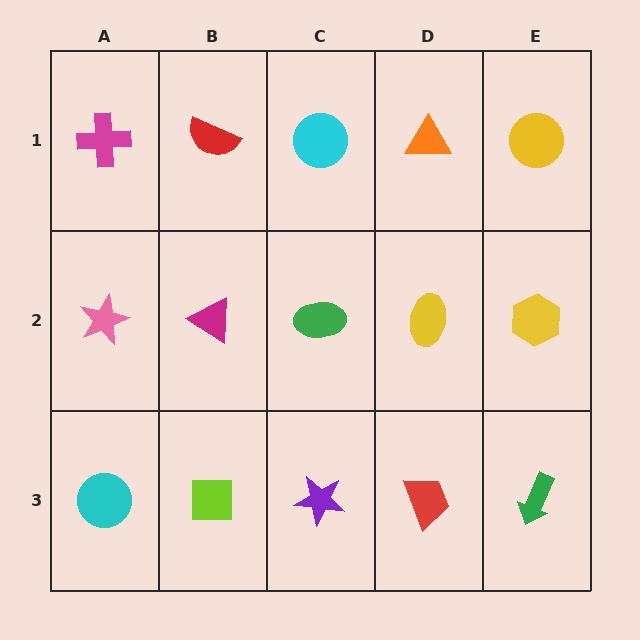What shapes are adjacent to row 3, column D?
A yellow ellipse (row 2, column D), a purple star (row 3, column C), a green arrow (row 3, column E).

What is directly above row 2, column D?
An orange triangle.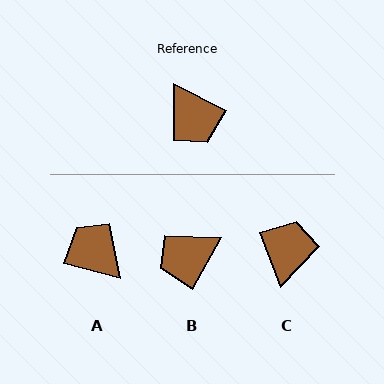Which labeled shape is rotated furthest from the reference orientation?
A, about 169 degrees away.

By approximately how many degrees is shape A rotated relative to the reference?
Approximately 169 degrees clockwise.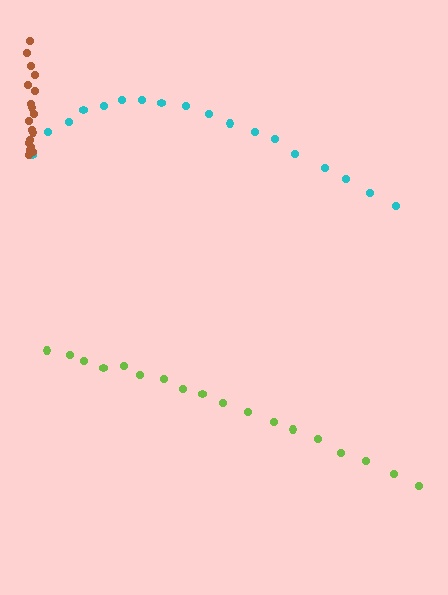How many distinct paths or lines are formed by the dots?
There are 3 distinct paths.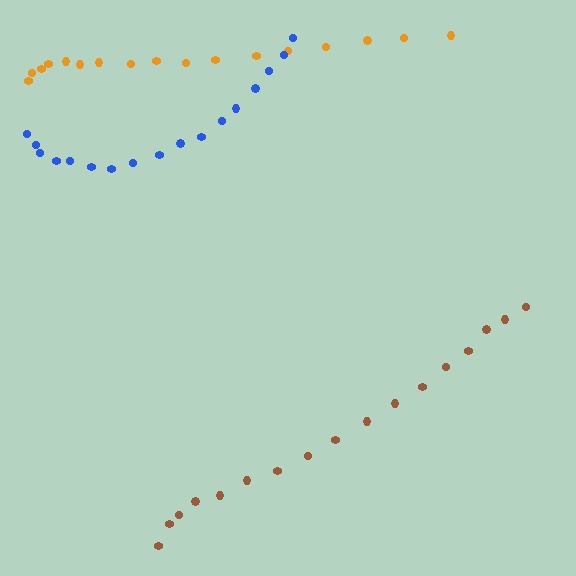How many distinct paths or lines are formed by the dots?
There are 3 distinct paths.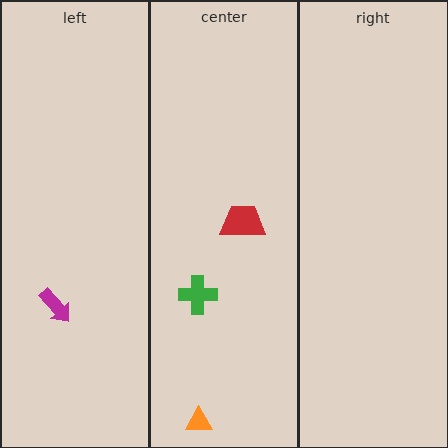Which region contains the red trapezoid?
The center region.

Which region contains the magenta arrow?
The left region.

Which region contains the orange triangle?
The center region.